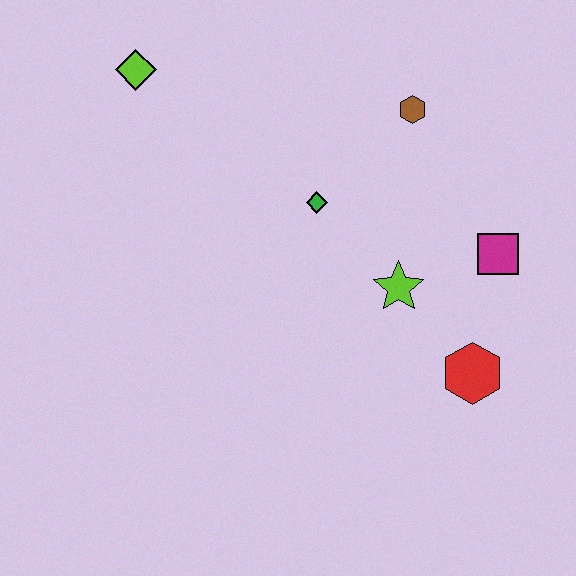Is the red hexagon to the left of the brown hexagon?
No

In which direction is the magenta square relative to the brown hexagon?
The magenta square is below the brown hexagon.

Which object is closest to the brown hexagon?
The green diamond is closest to the brown hexagon.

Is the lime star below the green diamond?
Yes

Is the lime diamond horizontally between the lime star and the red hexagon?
No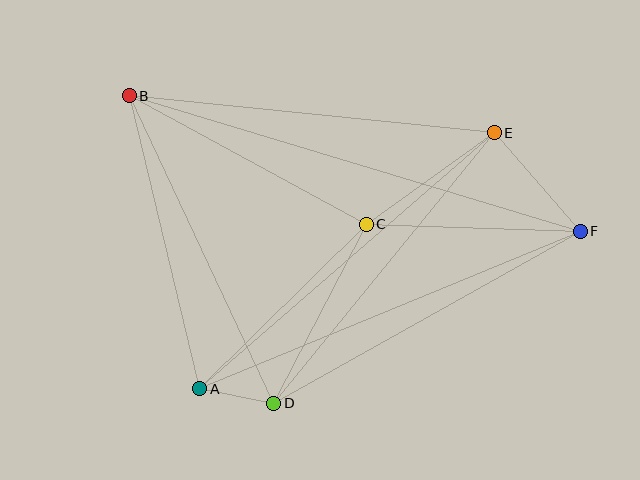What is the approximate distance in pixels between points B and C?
The distance between B and C is approximately 270 pixels.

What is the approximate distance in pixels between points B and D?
The distance between B and D is approximately 340 pixels.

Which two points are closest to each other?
Points A and D are closest to each other.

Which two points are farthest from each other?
Points B and F are farthest from each other.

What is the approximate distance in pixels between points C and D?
The distance between C and D is approximately 201 pixels.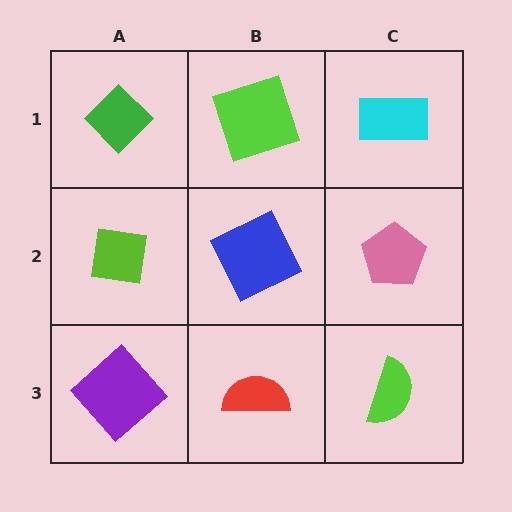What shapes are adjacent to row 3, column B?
A blue square (row 2, column B), a purple diamond (row 3, column A), a lime semicircle (row 3, column C).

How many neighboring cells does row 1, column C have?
2.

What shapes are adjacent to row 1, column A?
A lime square (row 2, column A), a lime square (row 1, column B).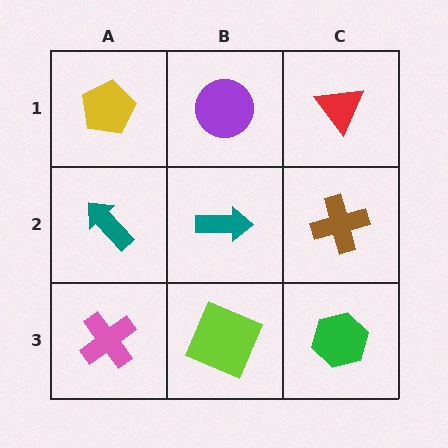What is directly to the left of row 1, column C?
A purple circle.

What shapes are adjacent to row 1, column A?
A teal arrow (row 2, column A), a purple circle (row 1, column B).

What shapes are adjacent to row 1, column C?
A brown cross (row 2, column C), a purple circle (row 1, column B).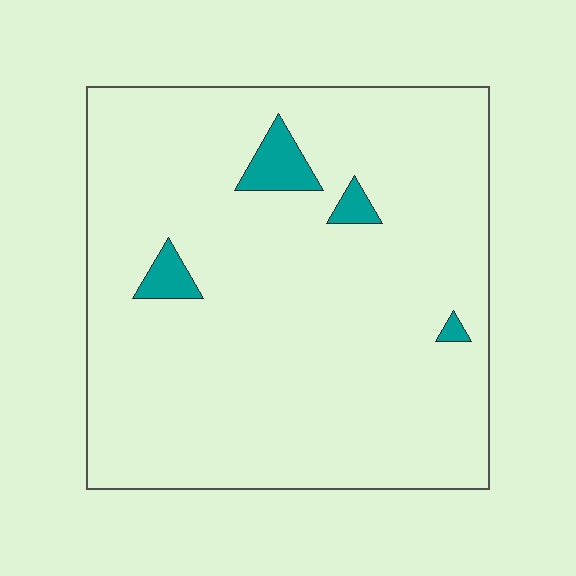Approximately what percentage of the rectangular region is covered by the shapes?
Approximately 5%.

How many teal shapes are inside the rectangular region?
4.